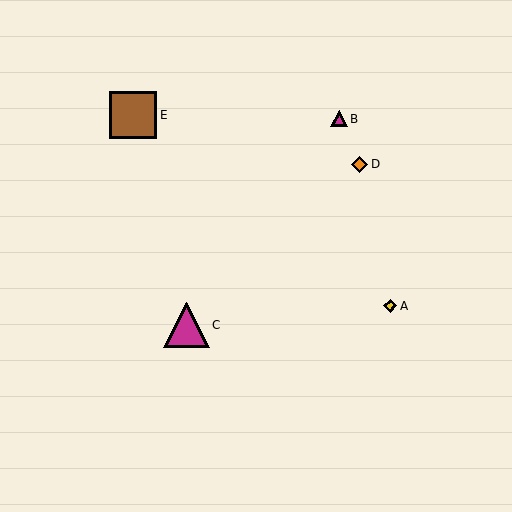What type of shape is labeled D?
Shape D is an orange diamond.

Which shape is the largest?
The brown square (labeled E) is the largest.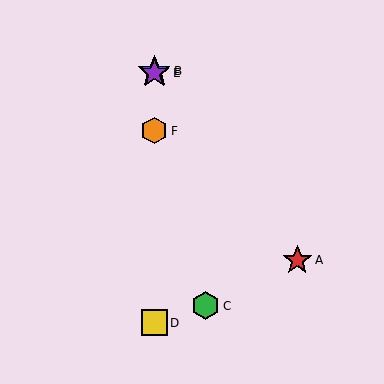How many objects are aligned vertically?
4 objects (B, D, E, F) are aligned vertically.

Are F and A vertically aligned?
No, F is at x≈154 and A is at x≈297.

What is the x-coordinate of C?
Object C is at x≈206.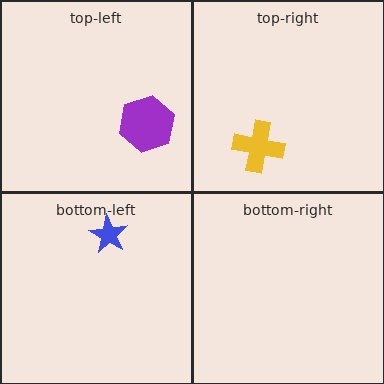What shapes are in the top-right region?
The yellow cross.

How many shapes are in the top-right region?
1.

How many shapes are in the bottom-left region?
1.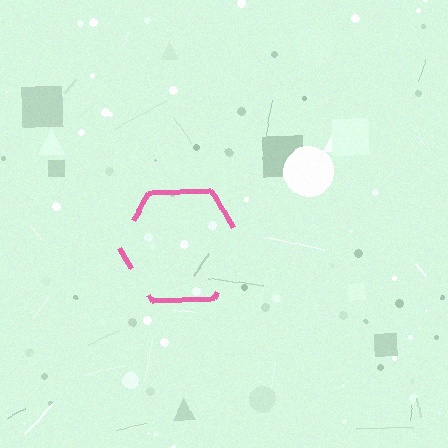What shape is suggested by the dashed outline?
The dashed outline suggests a hexagon.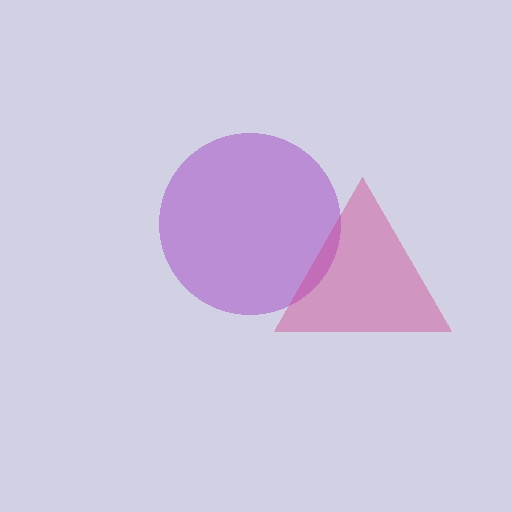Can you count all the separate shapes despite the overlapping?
Yes, there are 2 separate shapes.